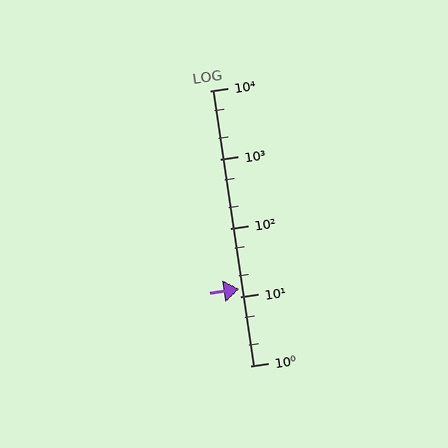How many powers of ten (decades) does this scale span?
The scale spans 4 decades, from 1 to 10000.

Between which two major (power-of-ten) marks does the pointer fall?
The pointer is between 10 and 100.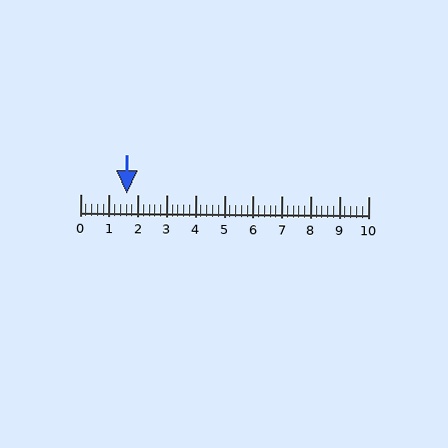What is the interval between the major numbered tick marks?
The major tick marks are spaced 1 units apart.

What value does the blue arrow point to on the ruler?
The blue arrow points to approximately 1.6.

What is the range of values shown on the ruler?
The ruler shows values from 0 to 10.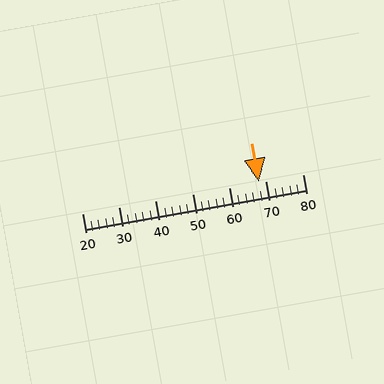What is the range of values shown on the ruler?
The ruler shows values from 20 to 80.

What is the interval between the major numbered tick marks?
The major tick marks are spaced 10 units apart.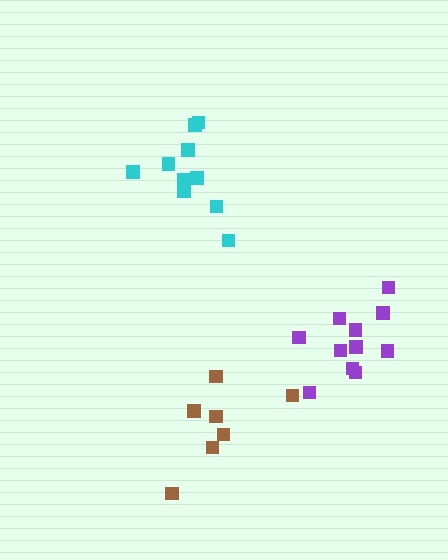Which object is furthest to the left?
The cyan cluster is leftmost.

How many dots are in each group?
Group 1: 7 dots, Group 2: 11 dots, Group 3: 10 dots (28 total).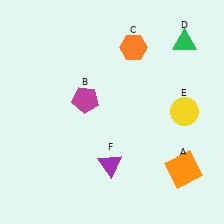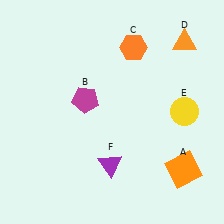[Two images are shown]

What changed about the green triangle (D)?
In Image 1, D is green. In Image 2, it changed to orange.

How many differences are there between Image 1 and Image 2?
There is 1 difference between the two images.